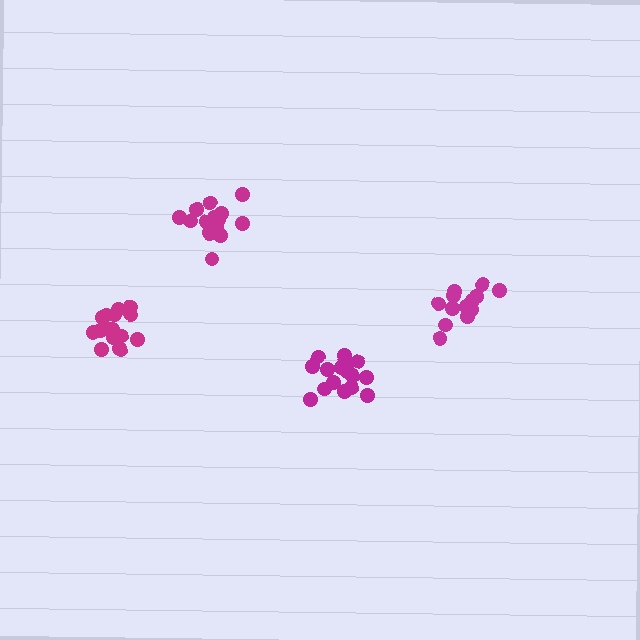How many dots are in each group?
Group 1: 16 dots, Group 2: 15 dots, Group 3: 16 dots, Group 4: 13 dots (60 total).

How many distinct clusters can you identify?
There are 4 distinct clusters.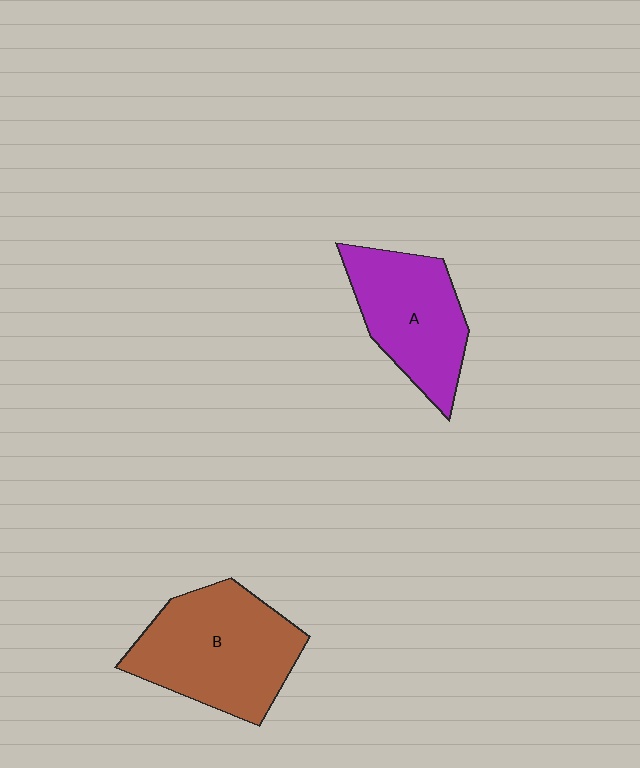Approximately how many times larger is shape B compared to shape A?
Approximately 1.3 times.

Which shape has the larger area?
Shape B (brown).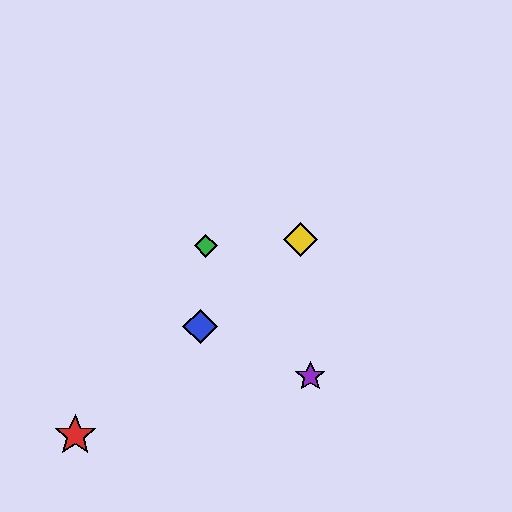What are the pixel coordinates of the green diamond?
The green diamond is at (206, 246).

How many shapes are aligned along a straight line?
3 shapes (the red star, the blue diamond, the yellow diamond) are aligned along a straight line.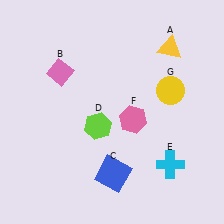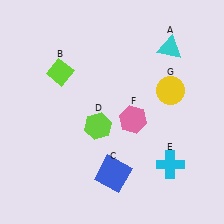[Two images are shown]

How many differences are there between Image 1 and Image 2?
There are 2 differences between the two images.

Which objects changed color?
A changed from yellow to cyan. B changed from pink to lime.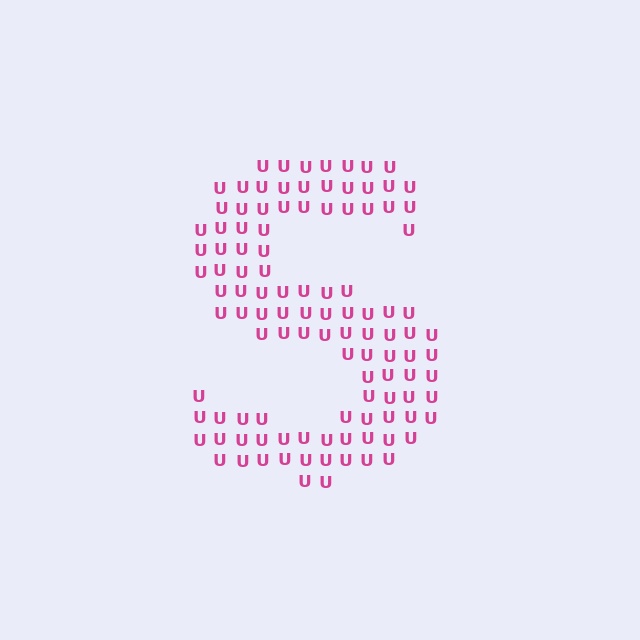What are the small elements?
The small elements are letter U's.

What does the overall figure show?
The overall figure shows the letter S.